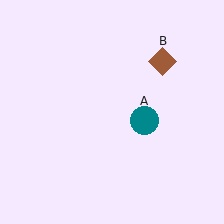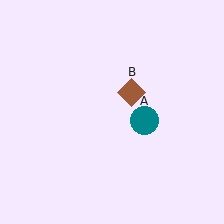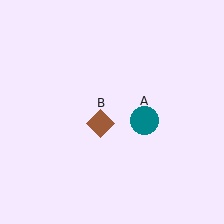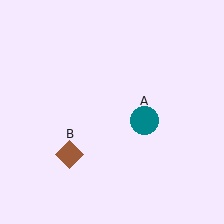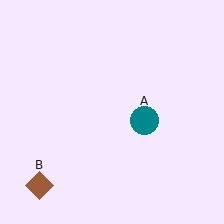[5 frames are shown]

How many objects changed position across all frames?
1 object changed position: brown diamond (object B).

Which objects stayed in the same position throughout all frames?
Teal circle (object A) remained stationary.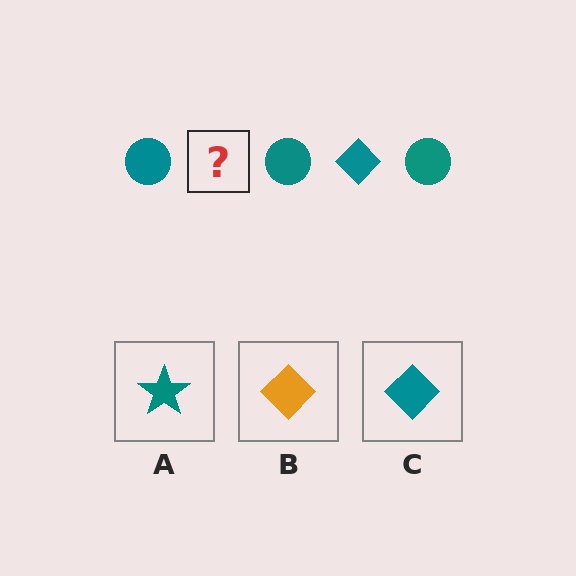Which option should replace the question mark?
Option C.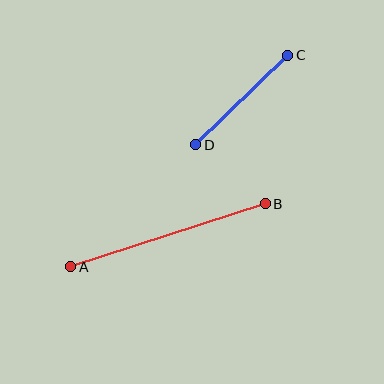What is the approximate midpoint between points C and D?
The midpoint is at approximately (242, 100) pixels.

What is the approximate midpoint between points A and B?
The midpoint is at approximately (168, 235) pixels.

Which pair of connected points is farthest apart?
Points A and B are farthest apart.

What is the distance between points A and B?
The distance is approximately 204 pixels.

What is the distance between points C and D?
The distance is approximately 129 pixels.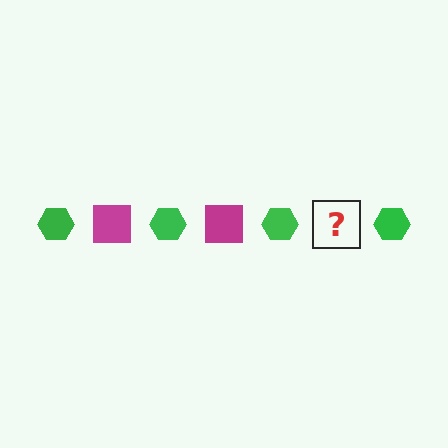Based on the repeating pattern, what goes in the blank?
The blank should be a magenta square.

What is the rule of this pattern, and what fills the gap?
The rule is that the pattern alternates between green hexagon and magenta square. The gap should be filled with a magenta square.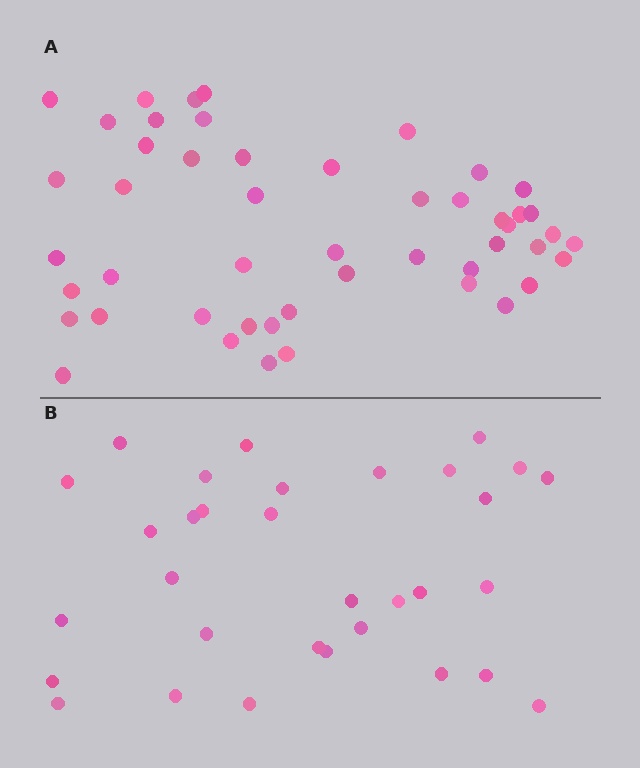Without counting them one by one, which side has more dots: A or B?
Region A (the top region) has more dots.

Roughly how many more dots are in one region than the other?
Region A has approximately 15 more dots than region B.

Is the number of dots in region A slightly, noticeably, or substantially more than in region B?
Region A has substantially more. The ratio is roughly 1.5 to 1.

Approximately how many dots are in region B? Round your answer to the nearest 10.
About 30 dots. (The exact count is 32, which rounds to 30.)